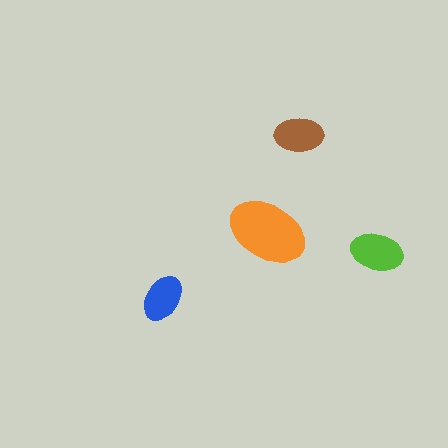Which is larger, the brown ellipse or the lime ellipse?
The lime one.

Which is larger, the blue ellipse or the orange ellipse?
The orange one.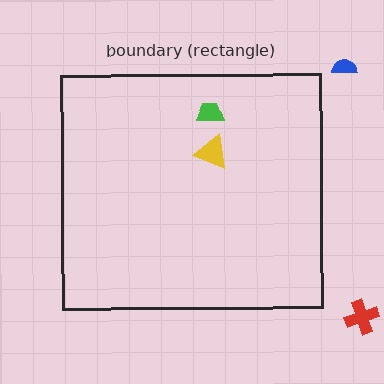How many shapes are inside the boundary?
2 inside, 2 outside.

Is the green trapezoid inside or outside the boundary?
Inside.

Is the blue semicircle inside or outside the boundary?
Outside.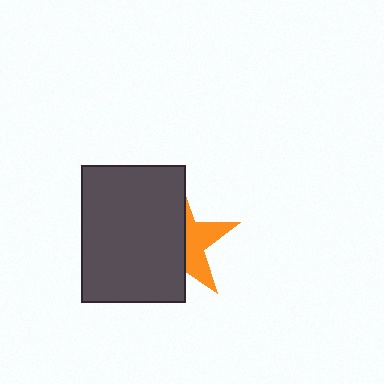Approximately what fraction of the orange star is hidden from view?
Roughly 60% of the orange star is hidden behind the dark gray rectangle.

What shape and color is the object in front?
The object in front is a dark gray rectangle.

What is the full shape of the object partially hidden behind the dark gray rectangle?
The partially hidden object is an orange star.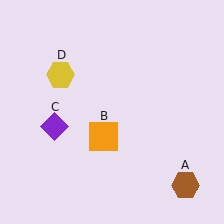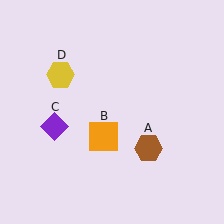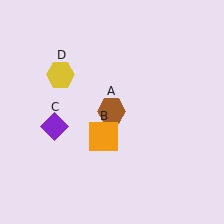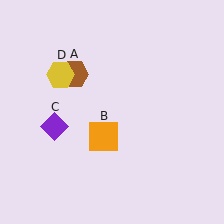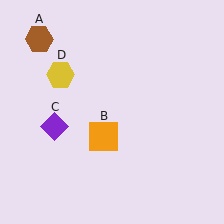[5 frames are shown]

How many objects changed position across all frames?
1 object changed position: brown hexagon (object A).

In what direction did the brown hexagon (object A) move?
The brown hexagon (object A) moved up and to the left.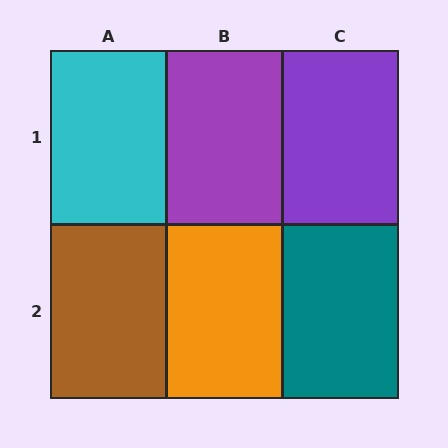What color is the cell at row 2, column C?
Teal.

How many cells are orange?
1 cell is orange.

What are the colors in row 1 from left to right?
Cyan, purple, purple.